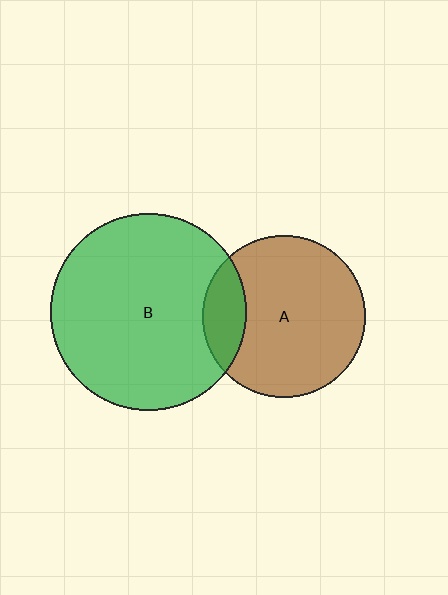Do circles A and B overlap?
Yes.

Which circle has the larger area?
Circle B (green).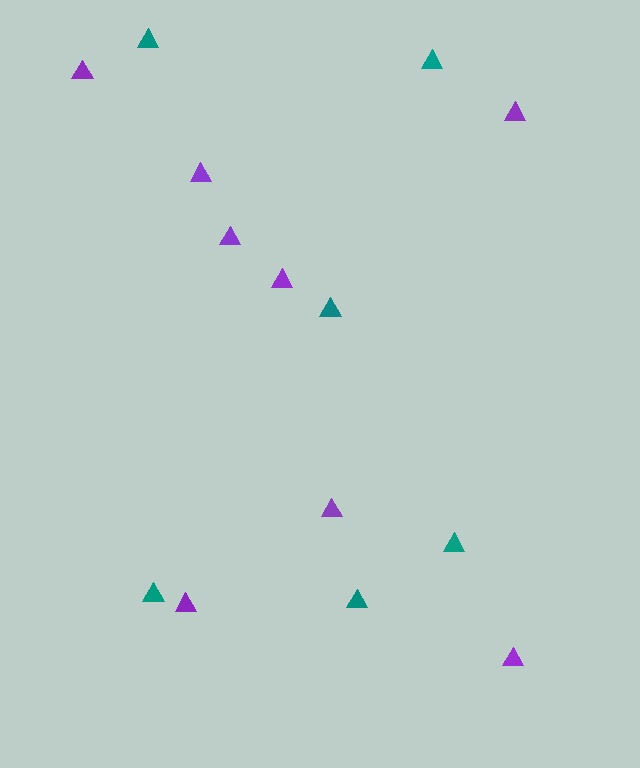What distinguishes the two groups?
There are 2 groups: one group of purple triangles (8) and one group of teal triangles (6).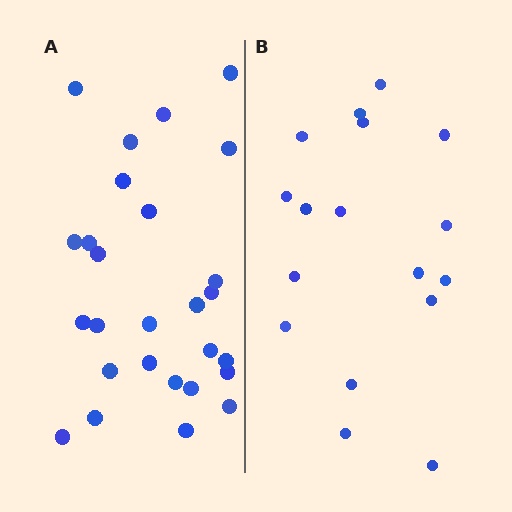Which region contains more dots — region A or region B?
Region A (the left region) has more dots.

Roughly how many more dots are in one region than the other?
Region A has roughly 10 or so more dots than region B.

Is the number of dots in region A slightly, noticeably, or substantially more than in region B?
Region A has substantially more. The ratio is roughly 1.6 to 1.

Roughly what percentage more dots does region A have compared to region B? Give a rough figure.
About 60% more.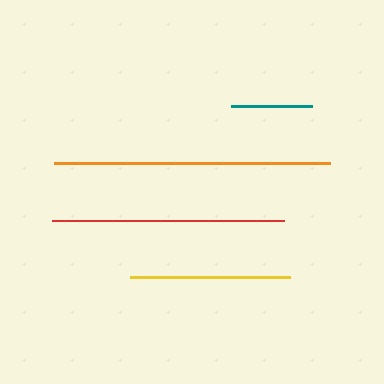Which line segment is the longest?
The orange line is the longest at approximately 276 pixels.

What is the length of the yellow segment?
The yellow segment is approximately 160 pixels long.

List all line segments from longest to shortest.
From longest to shortest: orange, red, yellow, teal.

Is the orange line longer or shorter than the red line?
The orange line is longer than the red line.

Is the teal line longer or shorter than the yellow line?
The yellow line is longer than the teal line.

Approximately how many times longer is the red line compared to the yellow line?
The red line is approximately 1.5 times the length of the yellow line.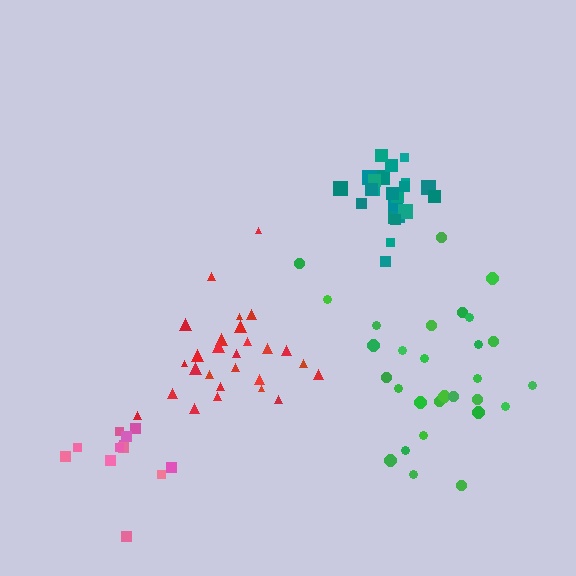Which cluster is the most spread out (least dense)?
Pink.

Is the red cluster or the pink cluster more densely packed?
Red.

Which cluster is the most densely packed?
Teal.